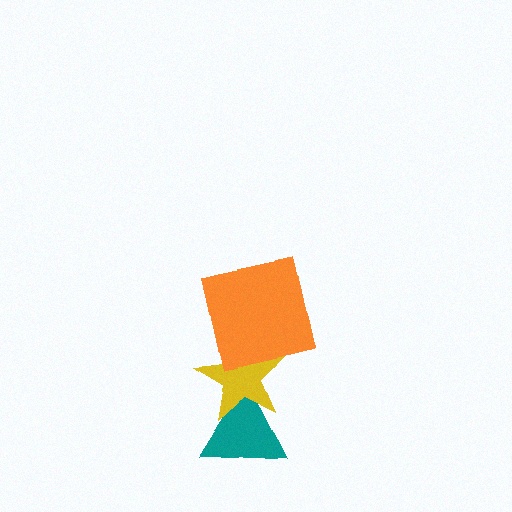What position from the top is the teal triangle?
The teal triangle is 3rd from the top.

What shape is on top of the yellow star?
The orange square is on top of the yellow star.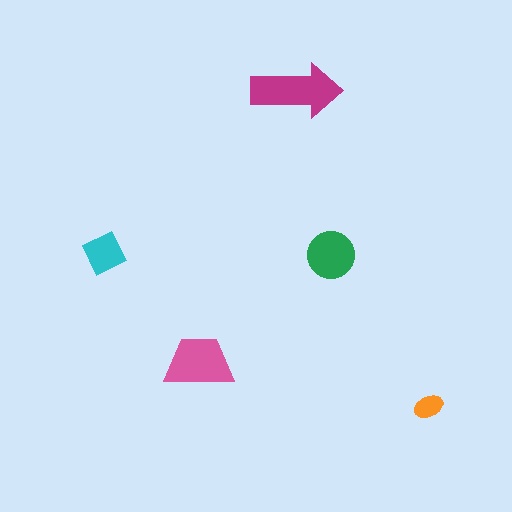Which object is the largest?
The magenta arrow.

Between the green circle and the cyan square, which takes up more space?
The green circle.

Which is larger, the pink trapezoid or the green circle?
The pink trapezoid.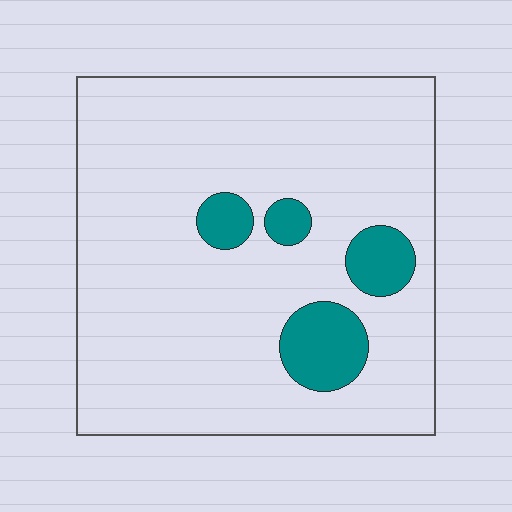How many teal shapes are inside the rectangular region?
4.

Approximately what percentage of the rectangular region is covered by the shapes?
Approximately 10%.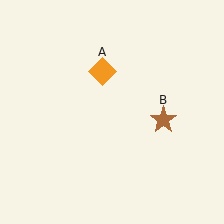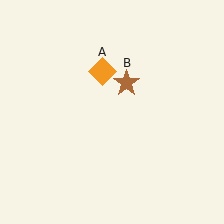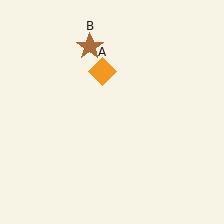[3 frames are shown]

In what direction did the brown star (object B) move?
The brown star (object B) moved up and to the left.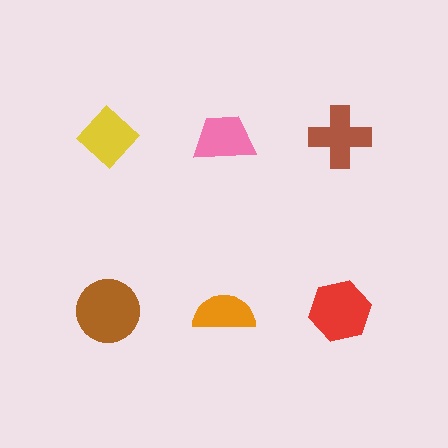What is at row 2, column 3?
A red hexagon.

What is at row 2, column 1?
A brown circle.